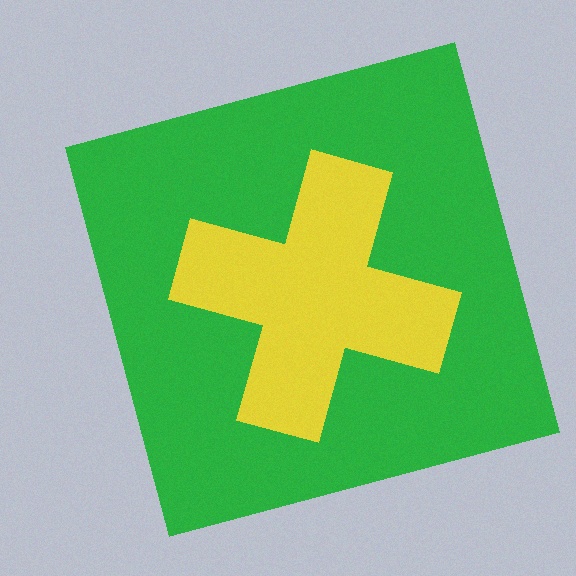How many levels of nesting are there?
2.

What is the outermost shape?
The green square.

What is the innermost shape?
The yellow cross.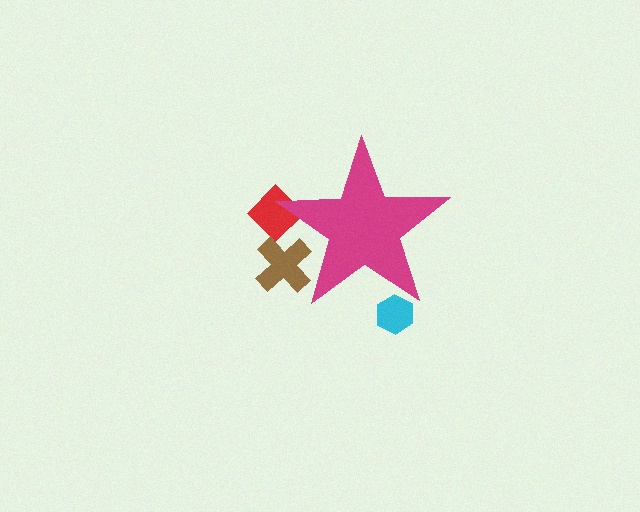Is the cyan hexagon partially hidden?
Yes, the cyan hexagon is partially hidden behind the magenta star.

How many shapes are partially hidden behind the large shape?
3 shapes are partially hidden.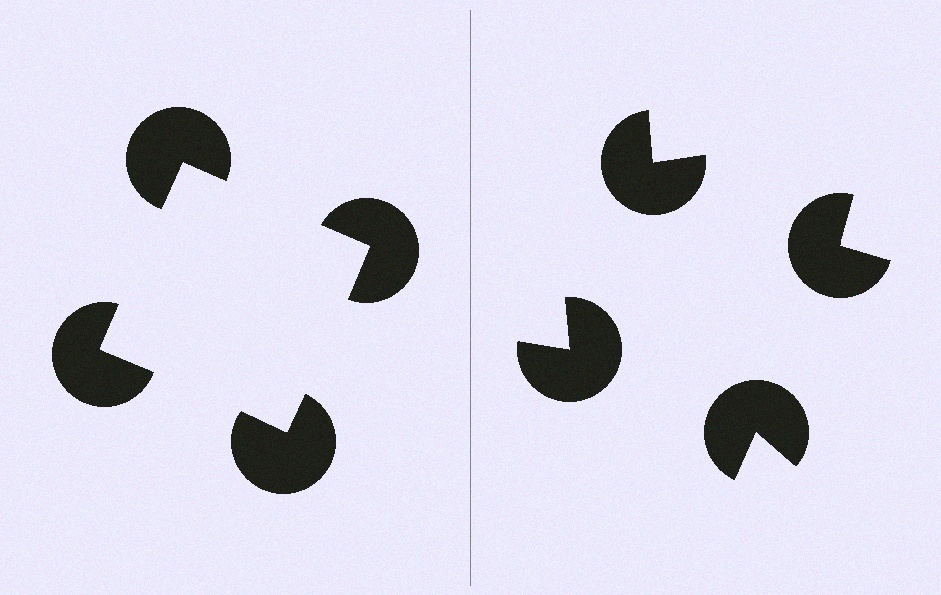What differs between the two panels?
The pac-man discs are positioned identically on both sides; only the wedge orientations differ. On the left they align to a square; on the right they are misaligned.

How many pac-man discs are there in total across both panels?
8 — 4 on each side.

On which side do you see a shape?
An illusory square appears on the left side. On the right side the wedge cuts are rotated, so no coherent shape forms.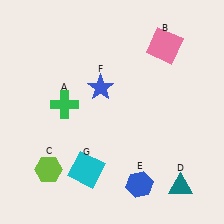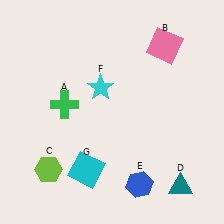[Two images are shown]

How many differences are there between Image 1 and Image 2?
There is 1 difference between the two images.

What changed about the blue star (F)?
In Image 1, F is blue. In Image 2, it changed to cyan.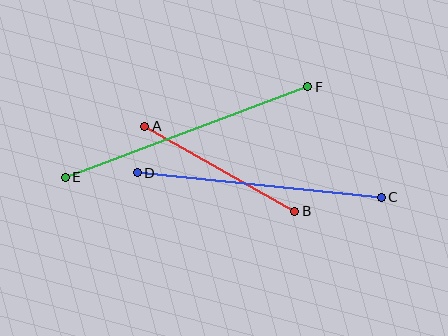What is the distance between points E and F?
The distance is approximately 259 pixels.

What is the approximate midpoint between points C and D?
The midpoint is at approximately (259, 185) pixels.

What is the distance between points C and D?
The distance is approximately 245 pixels.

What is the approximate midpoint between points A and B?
The midpoint is at approximately (220, 169) pixels.